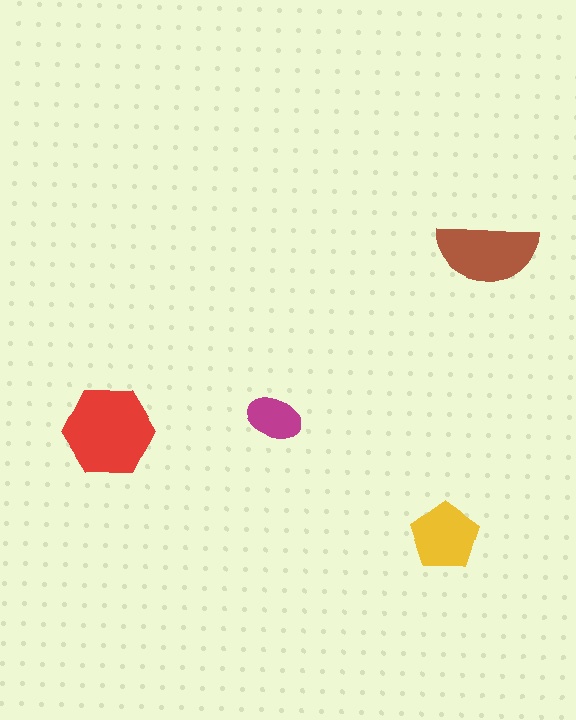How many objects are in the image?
There are 4 objects in the image.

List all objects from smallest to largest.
The magenta ellipse, the yellow pentagon, the brown semicircle, the red hexagon.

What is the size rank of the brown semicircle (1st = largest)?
2nd.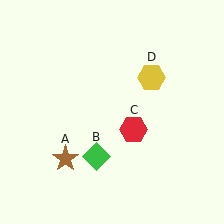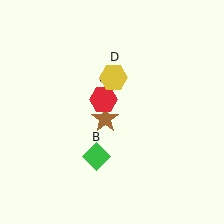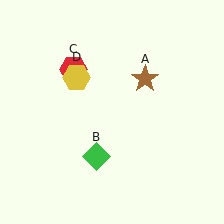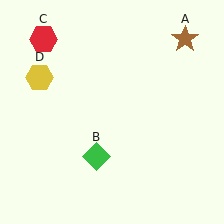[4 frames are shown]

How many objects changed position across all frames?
3 objects changed position: brown star (object A), red hexagon (object C), yellow hexagon (object D).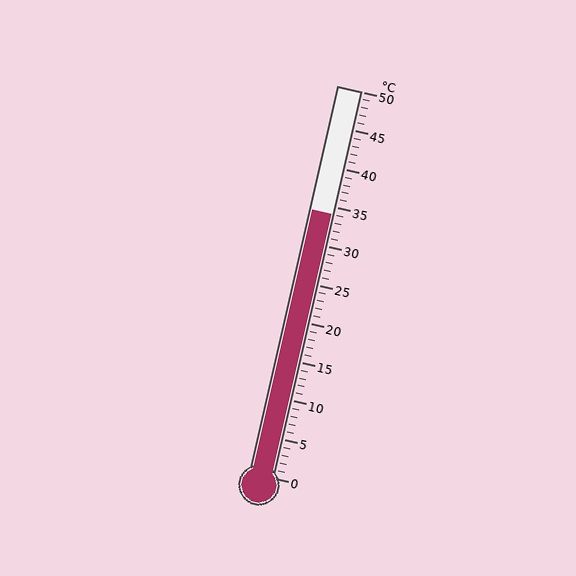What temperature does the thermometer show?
The thermometer shows approximately 34°C.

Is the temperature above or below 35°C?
The temperature is below 35°C.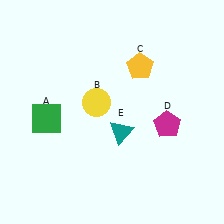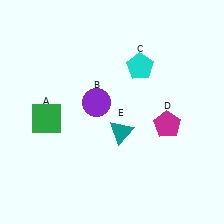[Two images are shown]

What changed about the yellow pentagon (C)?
In Image 1, C is yellow. In Image 2, it changed to cyan.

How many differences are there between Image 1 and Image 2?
There are 2 differences between the two images.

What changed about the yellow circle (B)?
In Image 1, B is yellow. In Image 2, it changed to purple.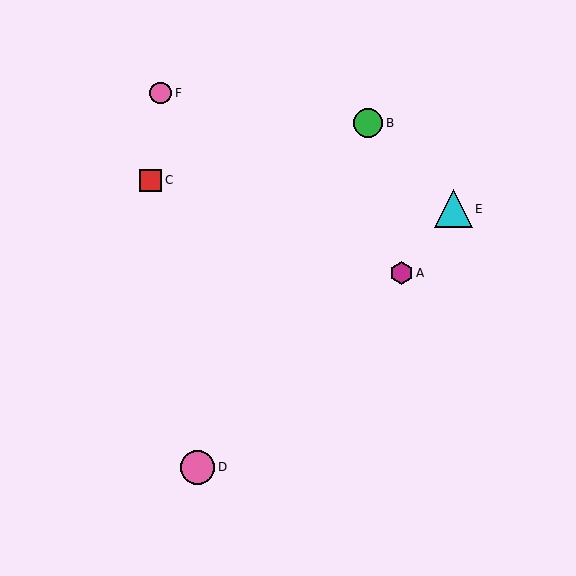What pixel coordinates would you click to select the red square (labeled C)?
Click at (151, 180) to select the red square C.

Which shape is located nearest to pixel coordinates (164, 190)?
The red square (labeled C) at (151, 180) is nearest to that location.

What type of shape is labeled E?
Shape E is a cyan triangle.